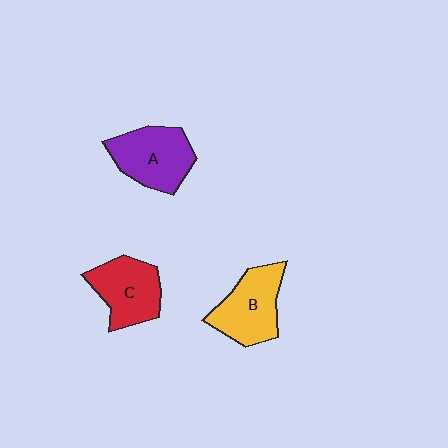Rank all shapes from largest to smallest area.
From largest to smallest: A (purple), B (yellow), C (red).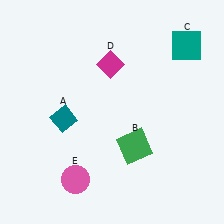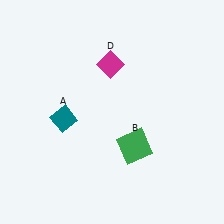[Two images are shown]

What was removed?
The teal square (C), the pink circle (E) were removed in Image 2.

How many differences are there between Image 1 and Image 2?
There are 2 differences between the two images.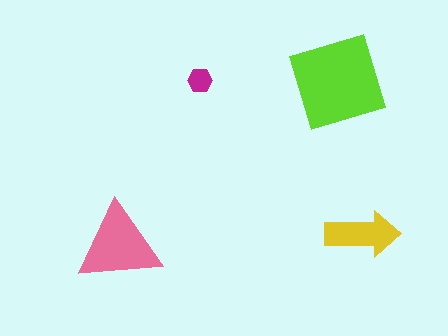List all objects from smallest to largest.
The magenta hexagon, the yellow arrow, the pink triangle, the lime diamond.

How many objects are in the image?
There are 4 objects in the image.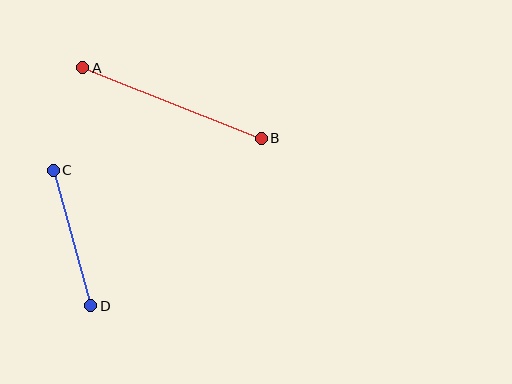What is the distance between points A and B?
The distance is approximately 192 pixels.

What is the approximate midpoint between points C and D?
The midpoint is at approximately (72, 238) pixels.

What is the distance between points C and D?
The distance is approximately 140 pixels.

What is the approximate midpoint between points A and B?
The midpoint is at approximately (172, 103) pixels.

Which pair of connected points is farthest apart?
Points A and B are farthest apart.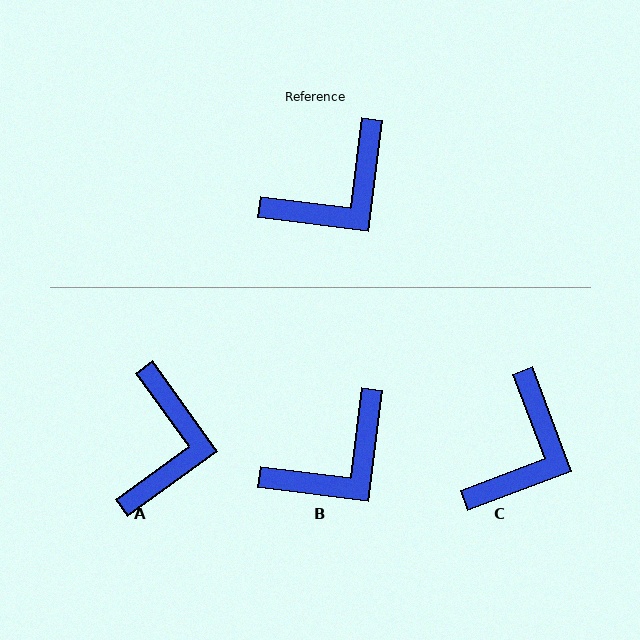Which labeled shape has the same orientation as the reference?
B.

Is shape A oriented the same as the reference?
No, it is off by about 43 degrees.